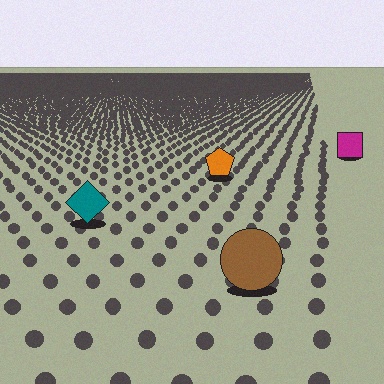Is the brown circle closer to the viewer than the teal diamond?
Yes. The brown circle is closer — you can tell from the texture gradient: the ground texture is coarser near it.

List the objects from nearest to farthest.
From nearest to farthest: the brown circle, the teal diamond, the orange pentagon, the magenta square.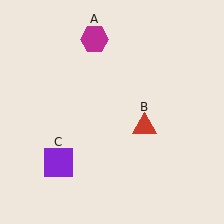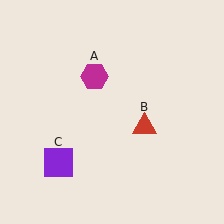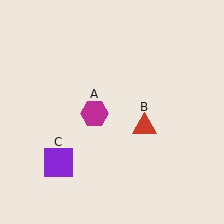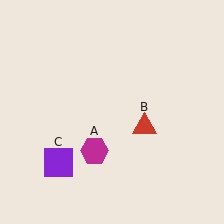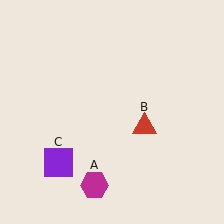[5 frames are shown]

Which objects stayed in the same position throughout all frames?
Red triangle (object B) and purple square (object C) remained stationary.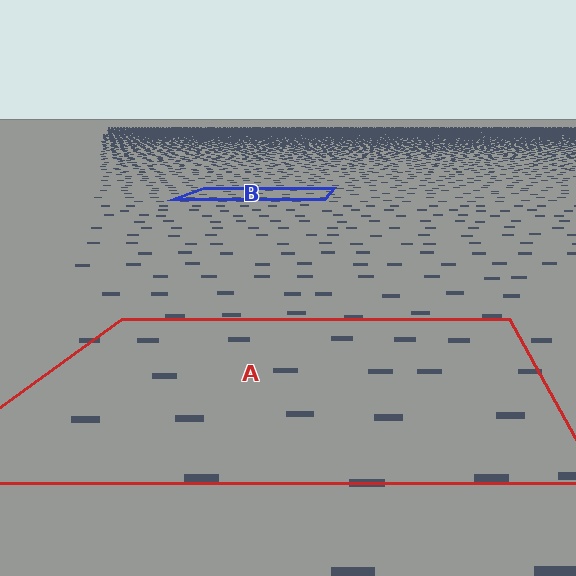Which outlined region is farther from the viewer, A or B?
Region B is farther from the viewer — the texture elements inside it appear smaller and more densely packed.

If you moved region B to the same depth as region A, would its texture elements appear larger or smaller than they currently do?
They would appear larger. At a closer depth, the same texture elements are projected at a bigger on-screen size.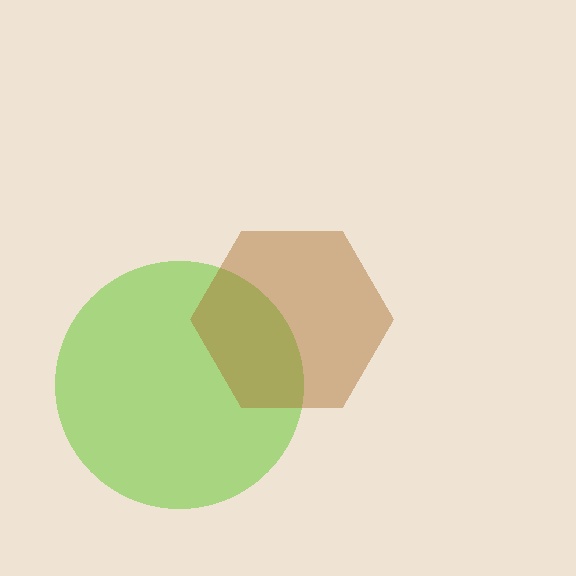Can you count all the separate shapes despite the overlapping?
Yes, there are 2 separate shapes.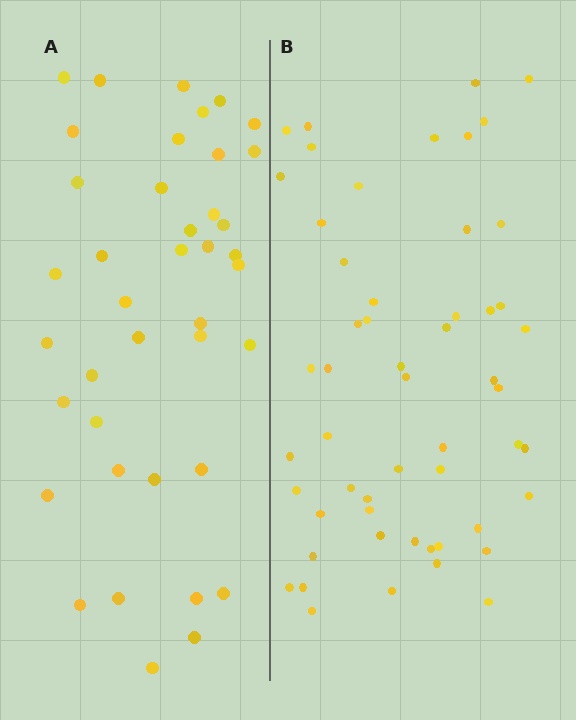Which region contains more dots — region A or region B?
Region B (the right region) has more dots.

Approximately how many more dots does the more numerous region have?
Region B has approximately 15 more dots than region A.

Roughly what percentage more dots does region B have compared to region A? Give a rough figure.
About 35% more.